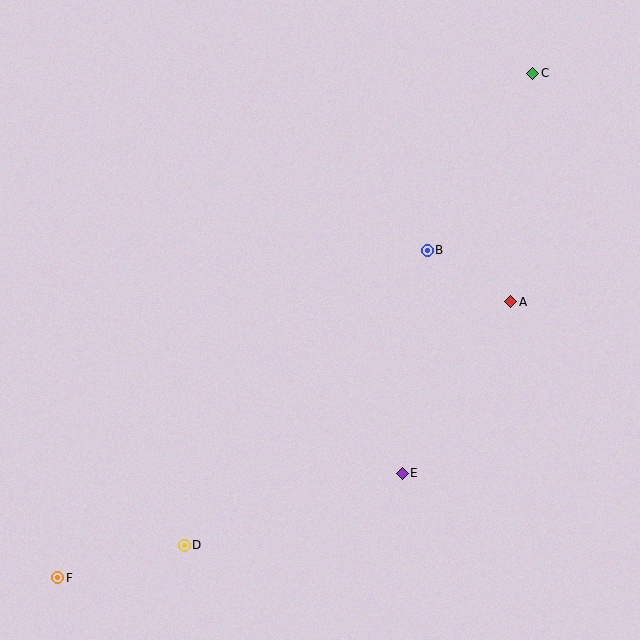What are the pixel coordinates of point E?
Point E is at (402, 473).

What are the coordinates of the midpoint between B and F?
The midpoint between B and F is at (242, 414).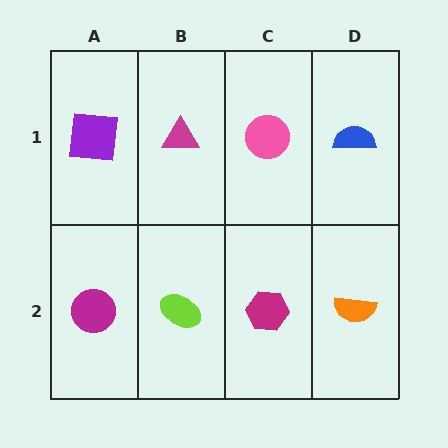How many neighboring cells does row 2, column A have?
2.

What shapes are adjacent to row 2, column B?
A magenta triangle (row 1, column B), a magenta circle (row 2, column A), a magenta hexagon (row 2, column C).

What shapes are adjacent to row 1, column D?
An orange semicircle (row 2, column D), a pink circle (row 1, column C).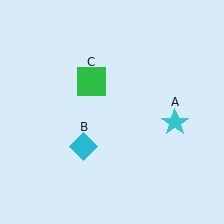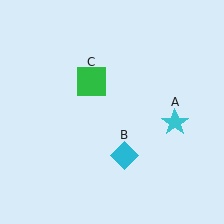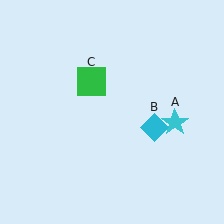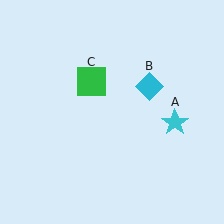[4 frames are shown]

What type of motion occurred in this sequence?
The cyan diamond (object B) rotated counterclockwise around the center of the scene.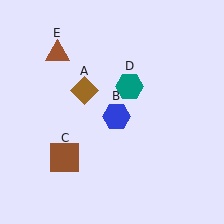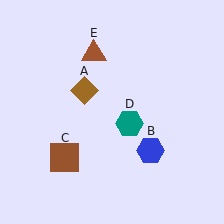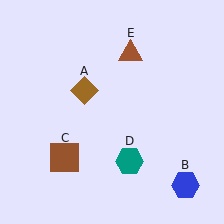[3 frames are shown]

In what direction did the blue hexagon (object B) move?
The blue hexagon (object B) moved down and to the right.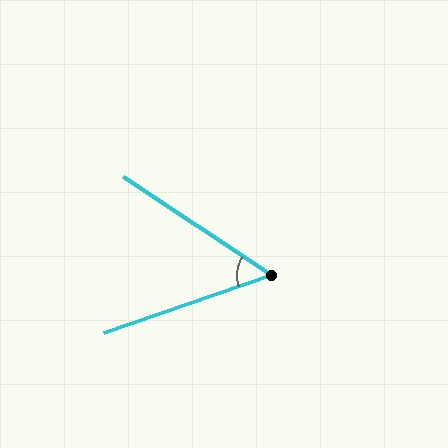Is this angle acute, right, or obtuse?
It is acute.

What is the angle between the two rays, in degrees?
Approximately 53 degrees.